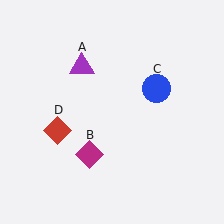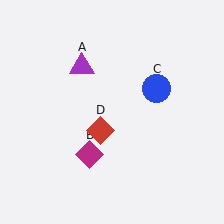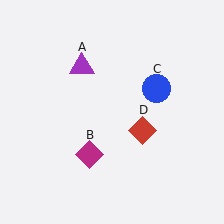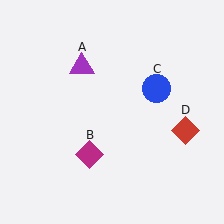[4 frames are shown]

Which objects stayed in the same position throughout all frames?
Purple triangle (object A) and magenta diamond (object B) and blue circle (object C) remained stationary.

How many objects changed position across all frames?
1 object changed position: red diamond (object D).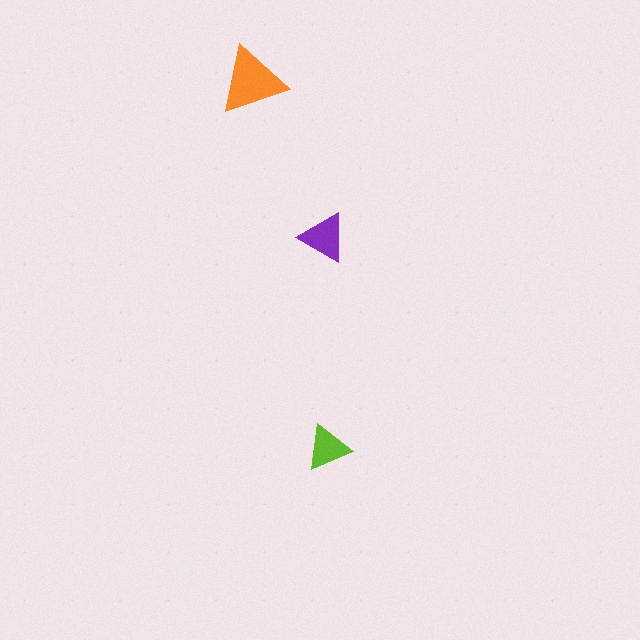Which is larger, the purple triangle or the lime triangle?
The purple one.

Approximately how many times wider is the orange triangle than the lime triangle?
About 1.5 times wider.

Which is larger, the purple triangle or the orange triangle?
The orange one.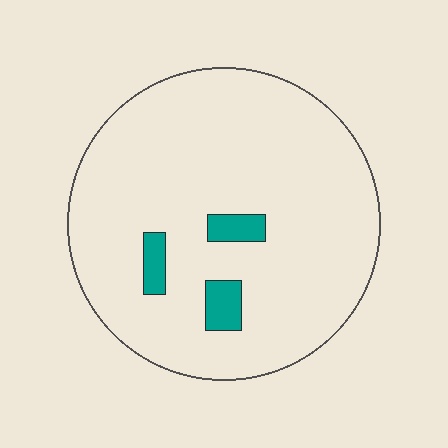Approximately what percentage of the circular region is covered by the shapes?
Approximately 5%.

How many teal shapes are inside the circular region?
3.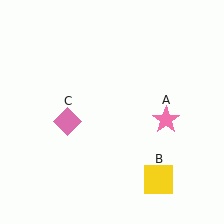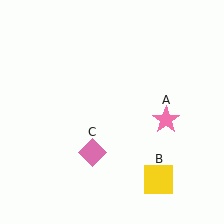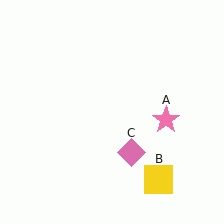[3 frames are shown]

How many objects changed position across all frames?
1 object changed position: pink diamond (object C).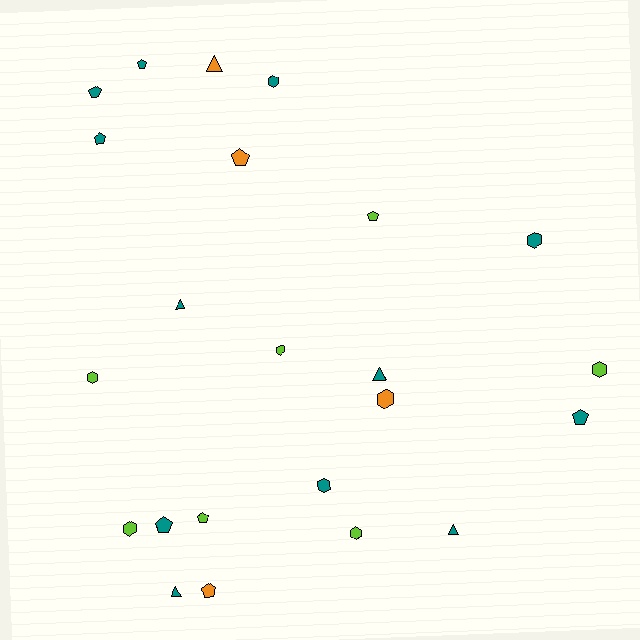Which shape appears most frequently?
Pentagon, with 9 objects.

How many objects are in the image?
There are 23 objects.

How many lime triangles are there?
There are no lime triangles.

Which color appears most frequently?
Teal, with 12 objects.